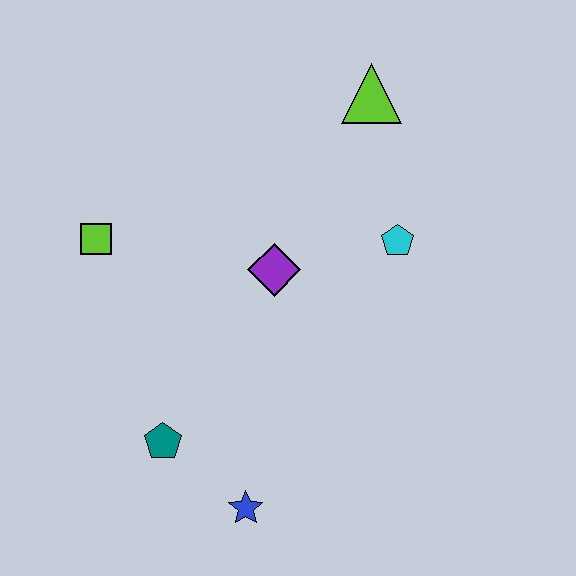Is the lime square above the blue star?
Yes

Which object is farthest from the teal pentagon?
The lime triangle is farthest from the teal pentagon.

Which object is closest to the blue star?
The teal pentagon is closest to the blue star.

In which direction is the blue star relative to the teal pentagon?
The blue star is to the right of the teal pentagon.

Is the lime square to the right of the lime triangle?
No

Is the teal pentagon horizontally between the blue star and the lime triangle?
No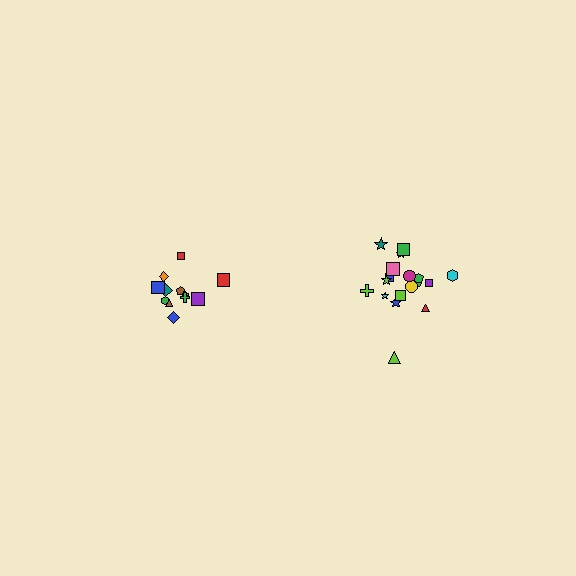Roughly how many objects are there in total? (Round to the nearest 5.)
Roughly 30 objects in total.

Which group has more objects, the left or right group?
The right group.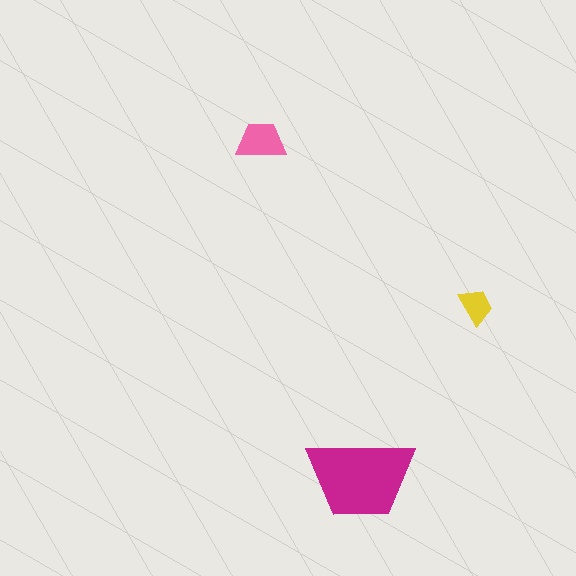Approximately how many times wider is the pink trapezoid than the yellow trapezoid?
About 1.5 times wider.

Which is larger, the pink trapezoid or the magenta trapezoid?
The magenta one.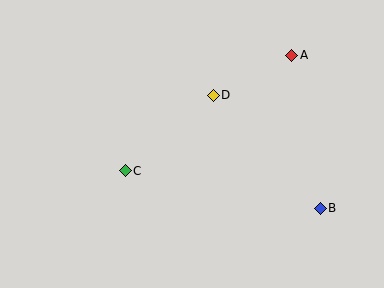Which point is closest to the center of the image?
Point D at (213, 95) is closest to the center.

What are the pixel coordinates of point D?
Point D is at (213, 95).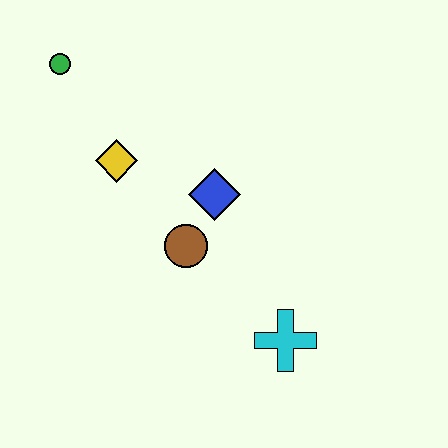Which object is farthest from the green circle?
The cyan cross is farthest from the green circle.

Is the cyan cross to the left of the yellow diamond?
No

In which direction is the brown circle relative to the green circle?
The brown circle is below the green circle.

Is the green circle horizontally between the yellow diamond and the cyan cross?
No